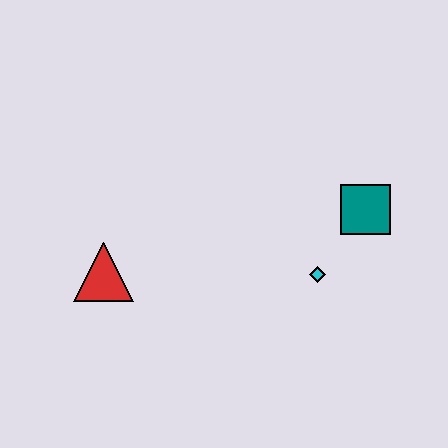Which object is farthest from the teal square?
The red triangle is farthest from the teal square.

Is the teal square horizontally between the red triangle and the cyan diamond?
No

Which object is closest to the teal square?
The cyan diamond is closest to the teal square.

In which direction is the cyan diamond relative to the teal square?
The cyan diamond is below the teal square.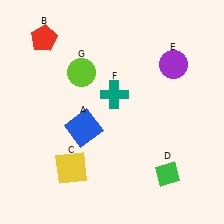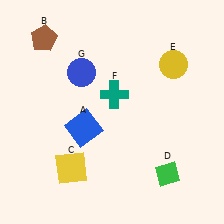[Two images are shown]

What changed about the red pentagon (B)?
In Image 1, B is red. In Image 2, it changed to brown.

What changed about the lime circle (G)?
In Image 1, G is lime. In Image 2, it changed to blue.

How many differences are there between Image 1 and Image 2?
There are 3 differences between the two images.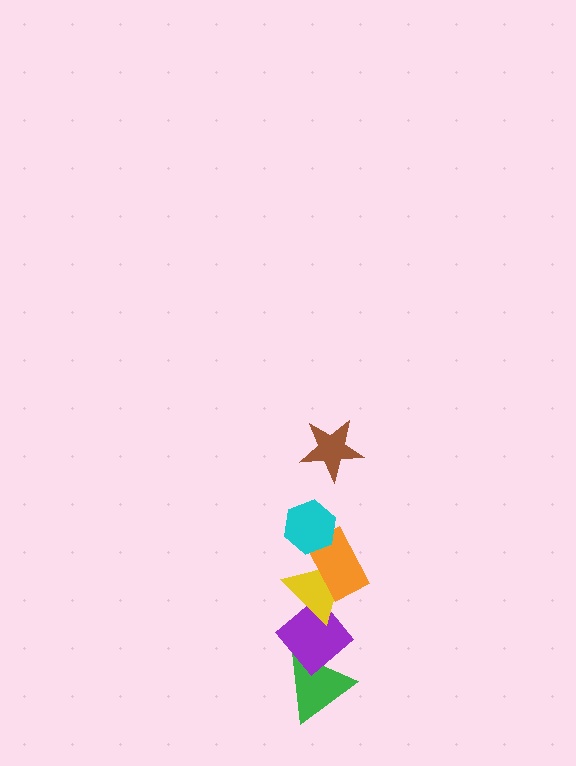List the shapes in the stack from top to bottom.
From top to bottom: the brown star, the cyan hexagon, the orange rectangle, the yellow triangle, the purple diamond, the green triangle.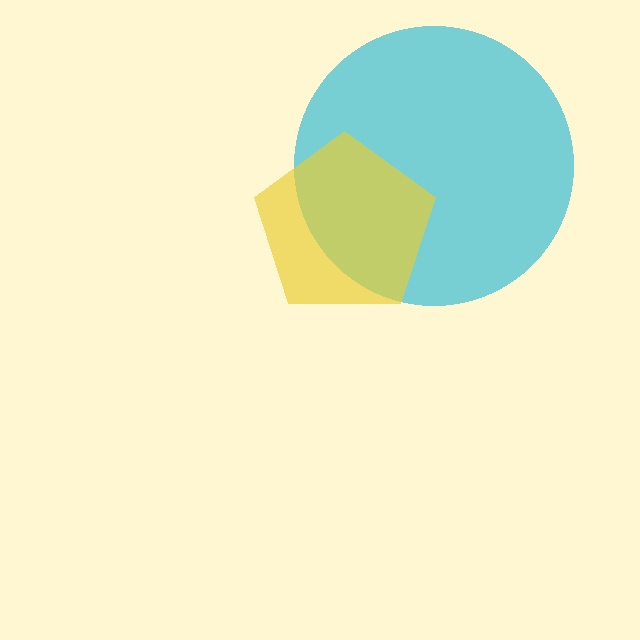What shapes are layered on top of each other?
The layered shapes are: a cyan circle, a yellow pentagon.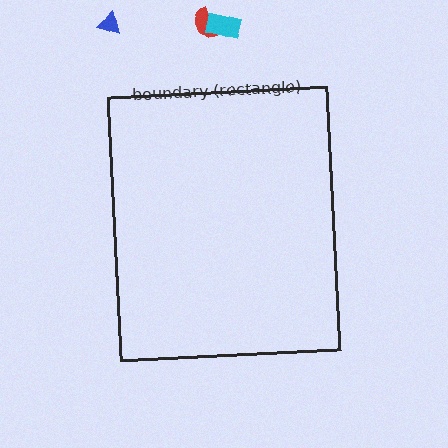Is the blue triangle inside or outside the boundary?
Outside.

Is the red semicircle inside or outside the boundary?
Outside.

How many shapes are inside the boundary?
0 inside, 3 outside.